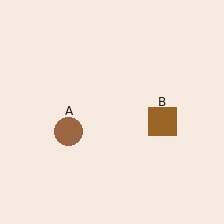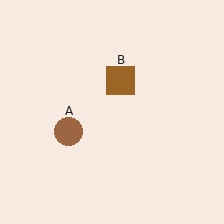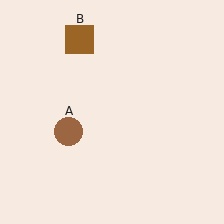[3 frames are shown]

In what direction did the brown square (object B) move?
The brown square (object B) moved up and to the left.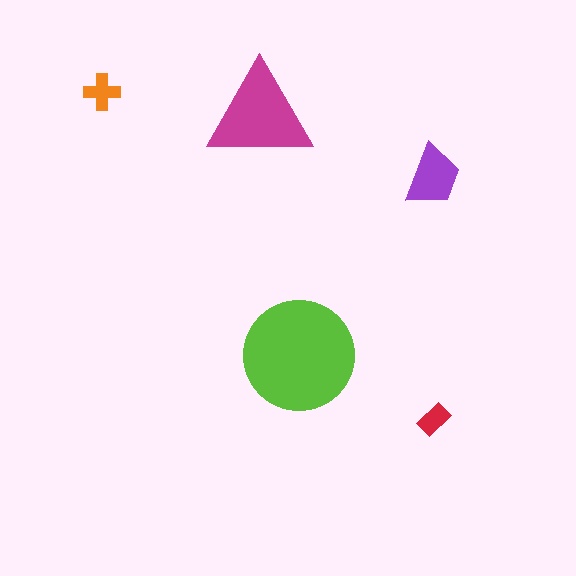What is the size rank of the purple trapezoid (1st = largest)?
3rd.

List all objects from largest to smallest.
The lime circle, the magenta triangle, the purple trapezoid, the orange cross, the red rectangle.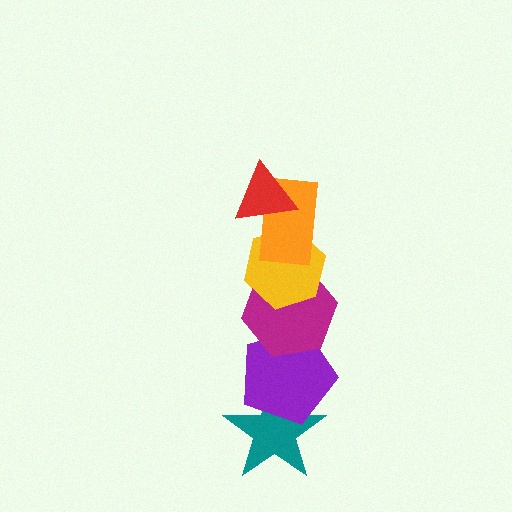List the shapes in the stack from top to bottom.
From top to bottom: the red triangle, the orange rectangle, the yellow hexagon, the magenta hexagon, the purple pentagon, the teal star.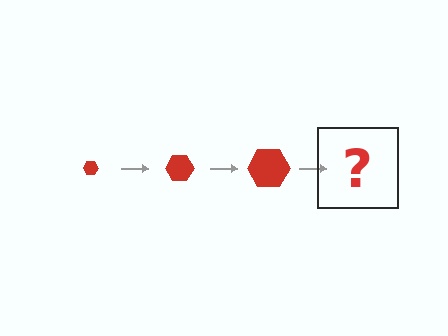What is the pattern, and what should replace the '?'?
The pattern is that the hexagon gets progressively larger each step. The '?' should be a red hexagon, larger than the previous one.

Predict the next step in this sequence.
The next step is a red hexagon, larger than the previous one.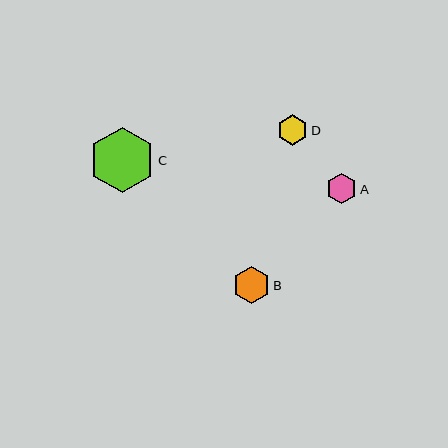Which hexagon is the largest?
Hexagon C is the largest with a size of approximately 65 pixels.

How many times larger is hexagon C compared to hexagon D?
Hexagon C is approximately 2.1 times the size of hexagon D.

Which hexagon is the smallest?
Hexagon A is the smallest with a size of approximately 30 pixels.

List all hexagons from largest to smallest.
From largest to smallest: C, B, D, A.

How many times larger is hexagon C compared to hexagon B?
Hexagon C is approximately 1.7 times the size of hexagon B.